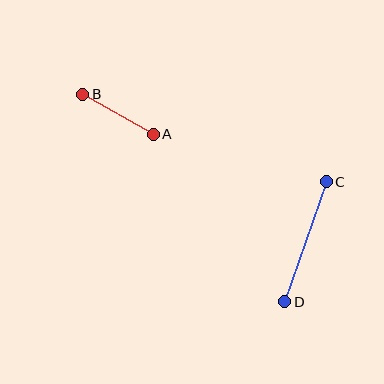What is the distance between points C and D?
The distance is approximately 127 pixels.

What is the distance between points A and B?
The distance is approximately 81 pixels.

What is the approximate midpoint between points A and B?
The midpoint is at approximately (118, 114) pixels.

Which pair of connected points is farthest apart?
Points C and D are farthest apart.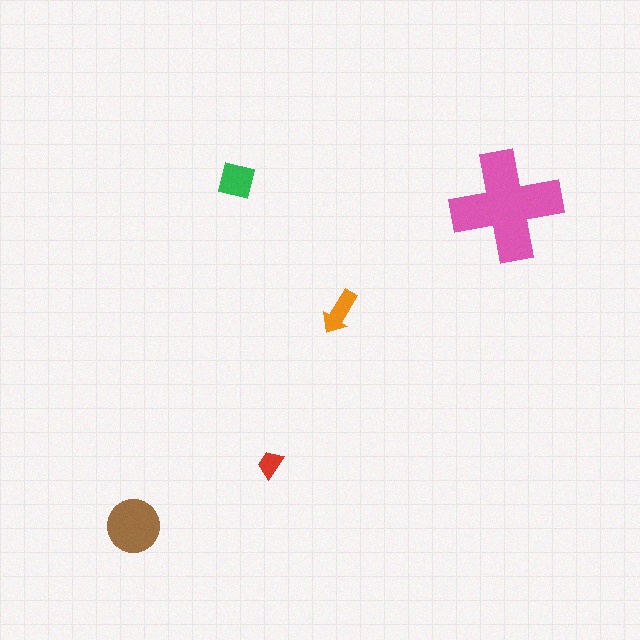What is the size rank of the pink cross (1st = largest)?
1st.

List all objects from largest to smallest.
The pink cross, the brown circle, the green square, the orange arrow, the red trapezoid.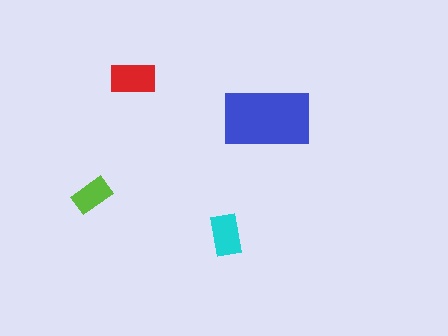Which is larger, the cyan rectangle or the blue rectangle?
The blue one.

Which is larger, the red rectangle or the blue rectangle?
The blue one.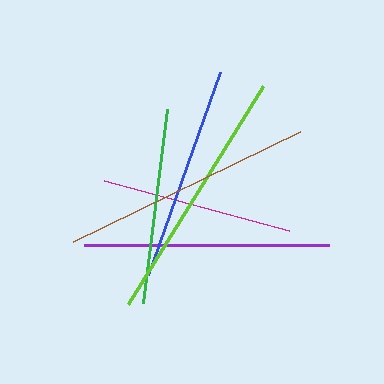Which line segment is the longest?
The lime line is the longest at approximately 256 pixels.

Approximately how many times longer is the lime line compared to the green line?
The lime line is approximately 1.3 times the length of the green line.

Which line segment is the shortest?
The magenta line is the shortest at approximately 192 pixels.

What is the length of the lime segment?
The lime segment is approximately 256 pixels long.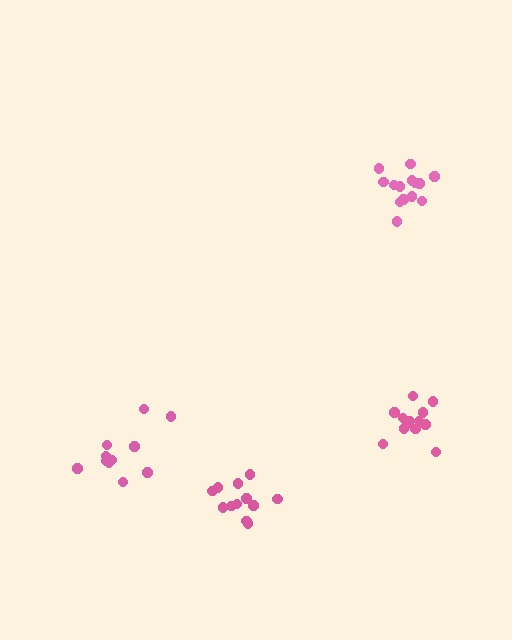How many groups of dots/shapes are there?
There are 4 groups.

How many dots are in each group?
Group 1: 11 dots, Group 2: 13 dots, Group 3: 14 dots, Group 4: 12 dots (50 total).